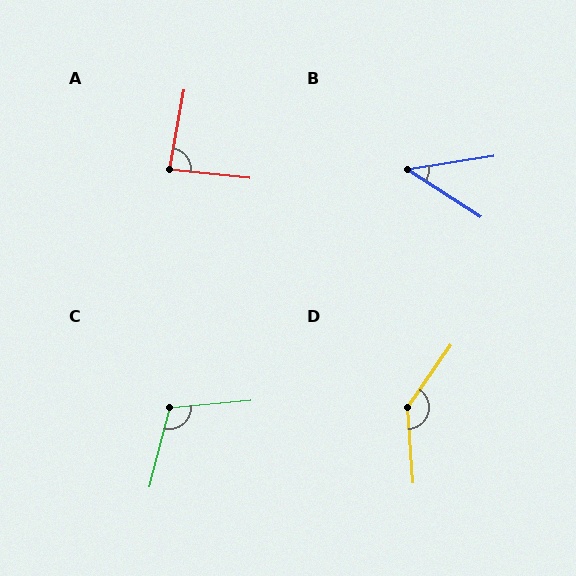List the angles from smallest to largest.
B (42°), A (85°), C (110°), D (141°).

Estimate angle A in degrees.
Approximately 85 degrees.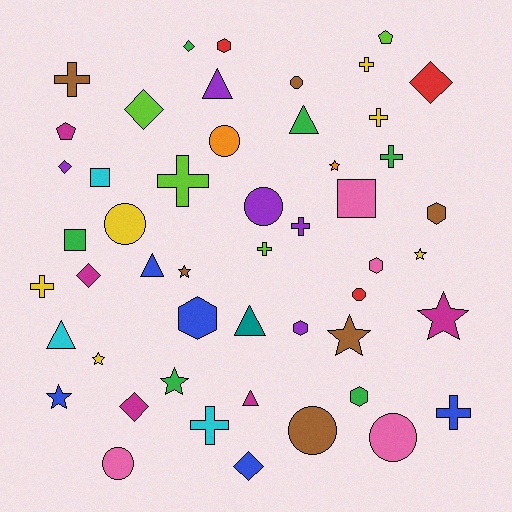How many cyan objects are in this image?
There are 3 cyan objects.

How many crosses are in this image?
There are 10 crosses.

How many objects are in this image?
There are 50 objects.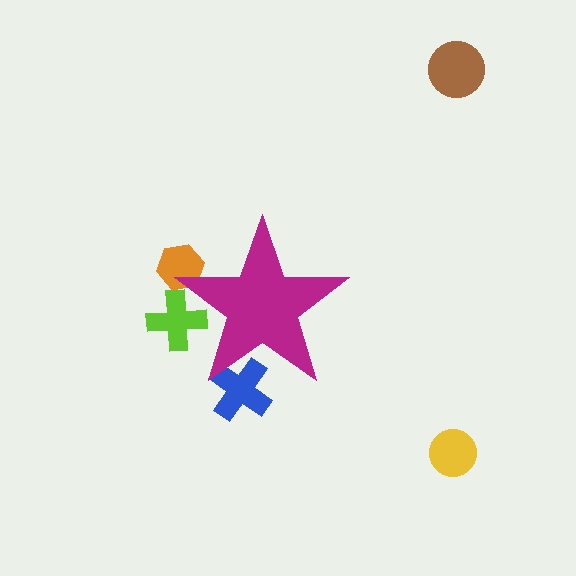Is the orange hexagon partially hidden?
Yes, the orange hexagon is partially hidden behind the magenta star.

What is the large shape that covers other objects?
A magenta star.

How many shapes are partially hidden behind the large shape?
3 shapes are partially hidden.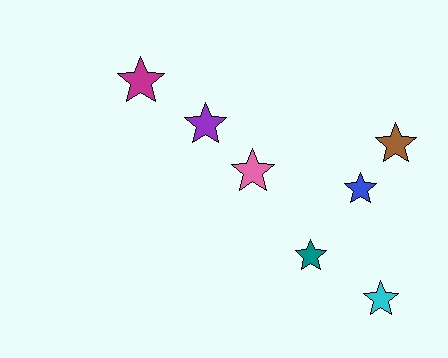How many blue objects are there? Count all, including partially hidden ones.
There is 1 blue object.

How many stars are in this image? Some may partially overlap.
There are 7 stars.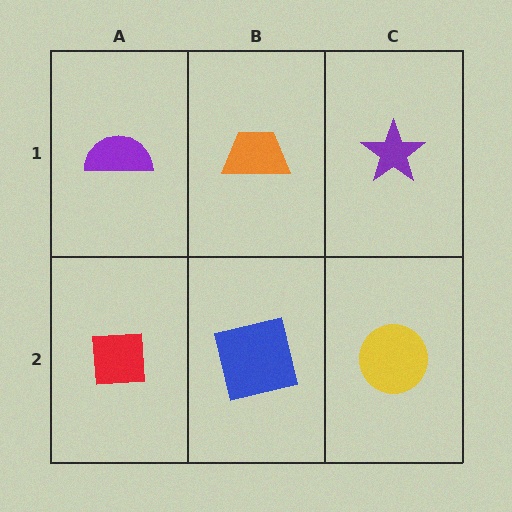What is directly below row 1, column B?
A blue square.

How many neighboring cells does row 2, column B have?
3.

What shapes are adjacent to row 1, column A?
A red square (row 2, column A), an orange trapezoid (row 1, column B).